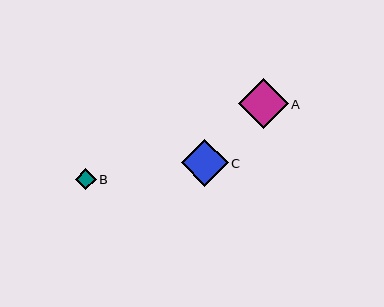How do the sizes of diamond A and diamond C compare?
Diamond A and diamond C are approximately the same size.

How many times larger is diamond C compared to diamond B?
Diamond C is approximately 2.2 times the size of diamond B.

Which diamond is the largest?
Diamond A is the largest with a size of approximately 50 pixels.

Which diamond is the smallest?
Diamond B is the smallest with a size of approximately 21 pixels.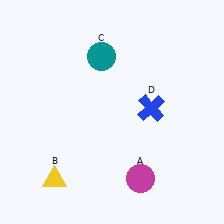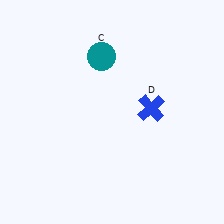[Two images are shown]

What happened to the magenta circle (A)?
The magenta circle (A) was removed in Image 2. It was in the bottom-right area of Image 1.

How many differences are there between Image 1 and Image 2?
There are 2 differences between the two images.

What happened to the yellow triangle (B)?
The yellow triangle (B) was removed in Image 2. It was in the bottom-left area of Image 1.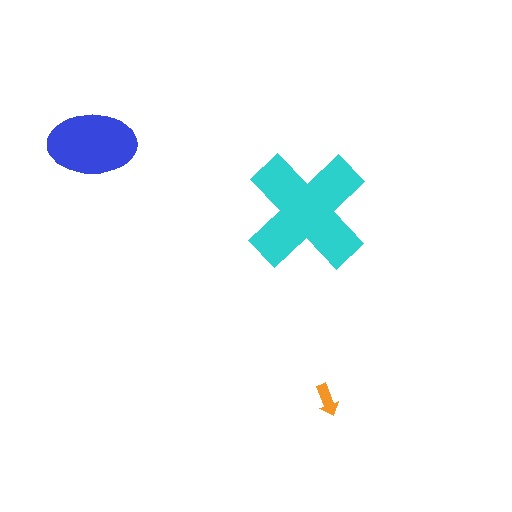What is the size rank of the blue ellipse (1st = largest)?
2nd.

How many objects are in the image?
There are 3 objects in the image.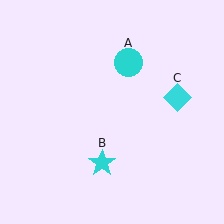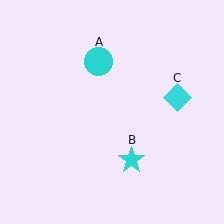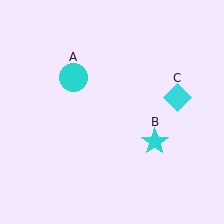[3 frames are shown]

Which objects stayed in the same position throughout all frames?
Cyan diamond (object C) remained stationary.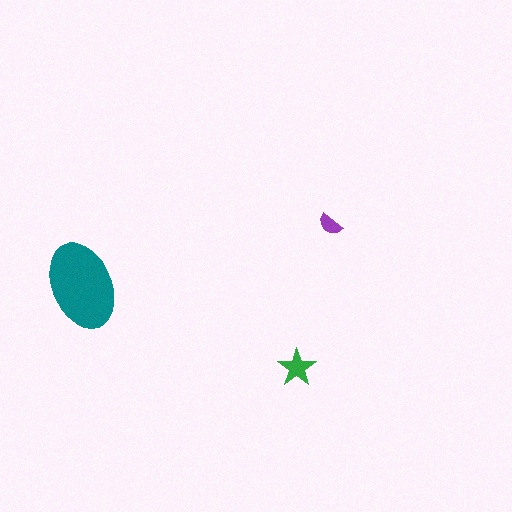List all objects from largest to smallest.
The teal ellipse, the green star, the purple semicircle.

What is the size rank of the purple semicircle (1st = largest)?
3rd.